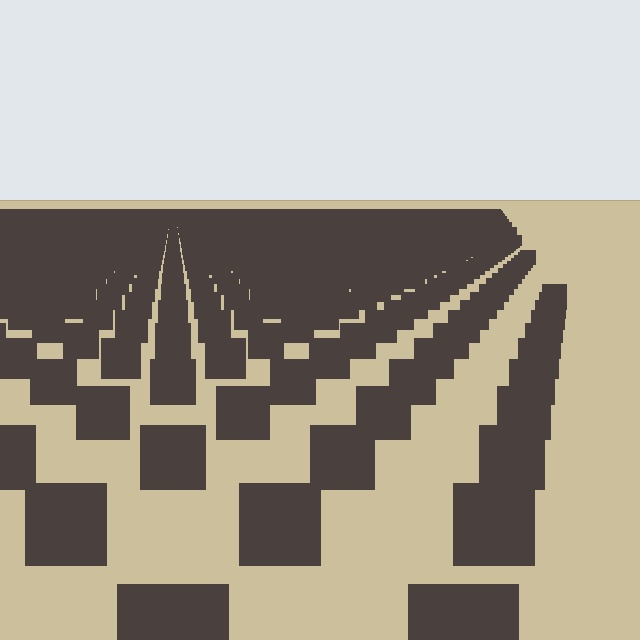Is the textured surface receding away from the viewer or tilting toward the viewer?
The surface is receding away from the viewer. Texture elements get smaller and denser toward the top.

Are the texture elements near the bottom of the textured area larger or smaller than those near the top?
Larger. Near the bottom, elements are closer to the viewer and appear at a bigger on-screen size.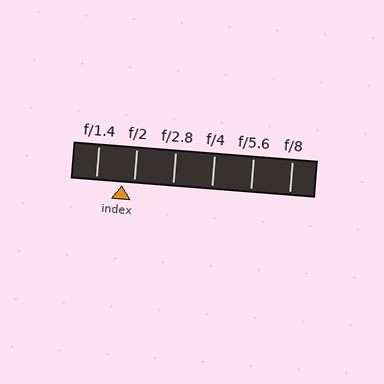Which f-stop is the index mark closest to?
The index mark is closest to f/2.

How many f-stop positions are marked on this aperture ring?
There are 6 f-stop positions marked.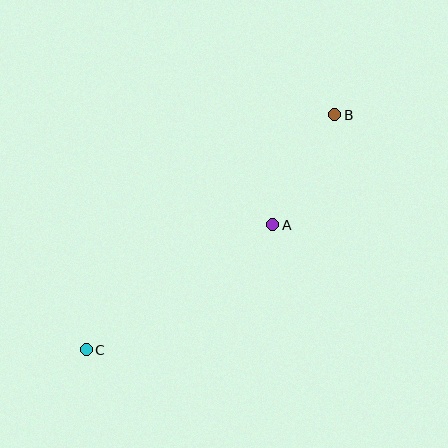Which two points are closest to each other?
Points A and B are closest to each other.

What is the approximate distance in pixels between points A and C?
The distance between A and C is approximately 224 pixels.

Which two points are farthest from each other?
Points B and C are farthest from each other.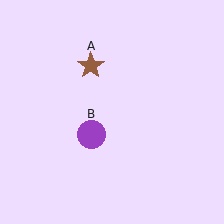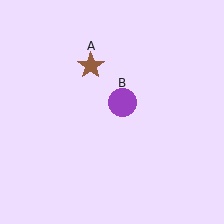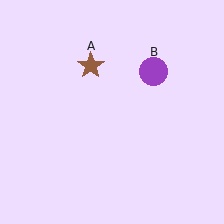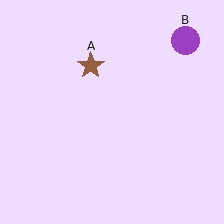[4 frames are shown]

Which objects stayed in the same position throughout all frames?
Brown star (object A) remained stationary.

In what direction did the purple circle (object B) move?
The purple circle (object B) moved up and to the right.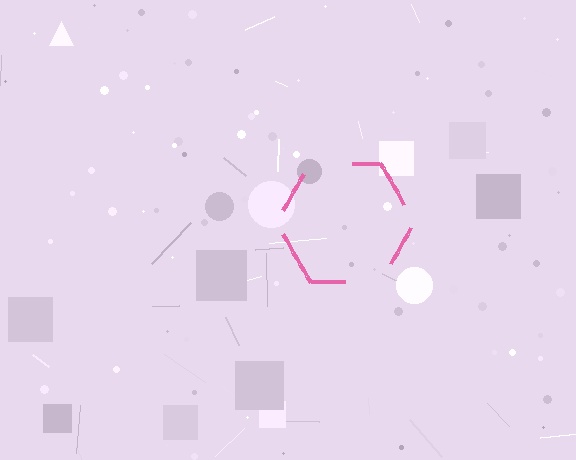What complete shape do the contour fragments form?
The contour fragments form a hexagon.